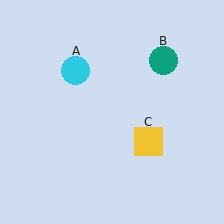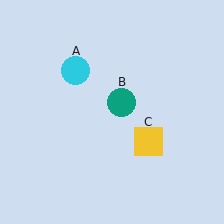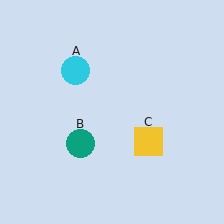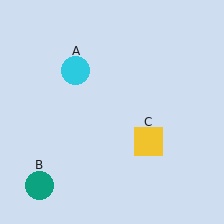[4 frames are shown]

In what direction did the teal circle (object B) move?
The teal circle (object B) moved down and to the left.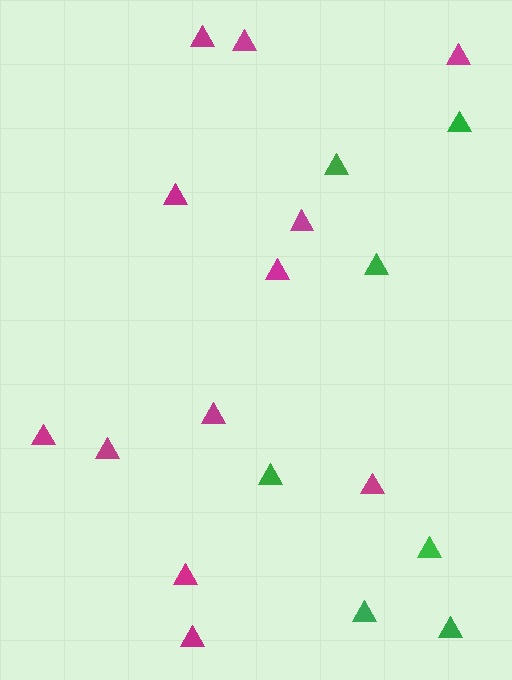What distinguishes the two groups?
There are 2 groups: one group of green triangles (7) and one group of magenta triangles (12).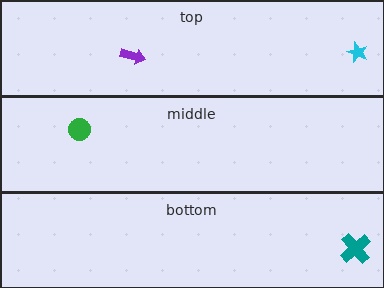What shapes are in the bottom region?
The teal cross.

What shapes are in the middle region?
The green circle.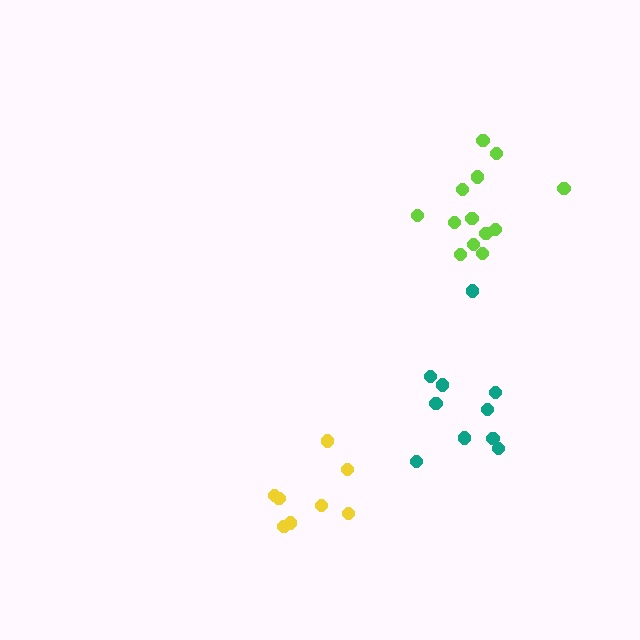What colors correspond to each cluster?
The clusters are colored: yellow, lime, teal.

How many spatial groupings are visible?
There are 3 spatial groupings.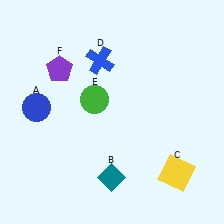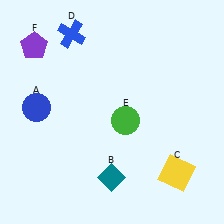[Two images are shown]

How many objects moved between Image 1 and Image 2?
3 objects moved between the two images.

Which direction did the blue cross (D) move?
The blue cross (D) moved left.